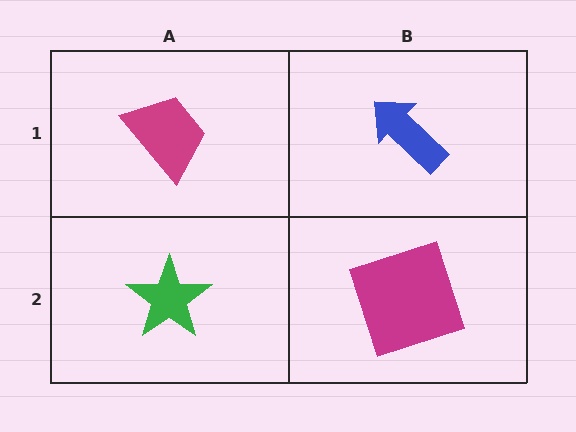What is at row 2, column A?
A green star.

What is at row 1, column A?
A magenta trapezoid.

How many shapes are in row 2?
2 shapes.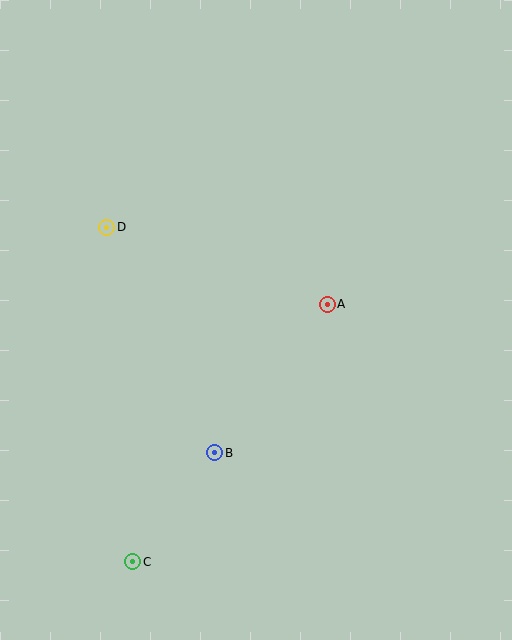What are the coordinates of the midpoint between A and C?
The midpoint between A and C is at (230, 433).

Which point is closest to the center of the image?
Point A at (327, 304) is closest to the center.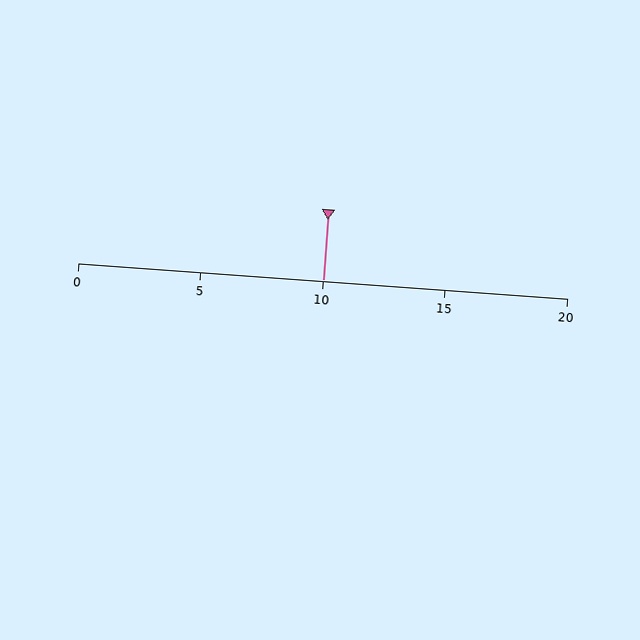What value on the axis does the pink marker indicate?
The marker indicates approximately 10.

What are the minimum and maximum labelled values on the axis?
The axis runs from 0 to 20.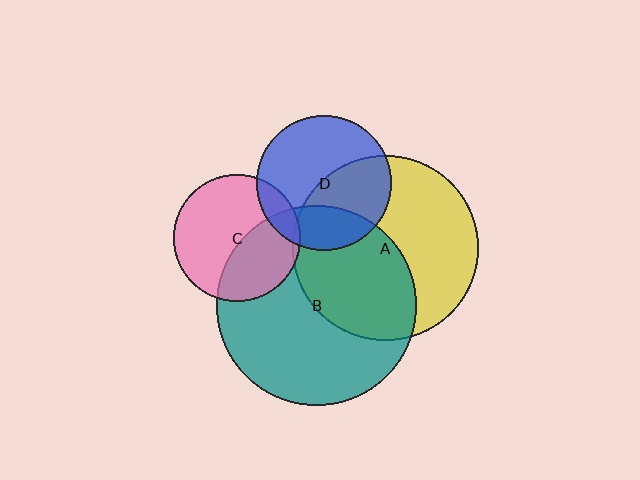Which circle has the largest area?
Circle B (teal).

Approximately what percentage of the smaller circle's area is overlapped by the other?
Approximately 40%.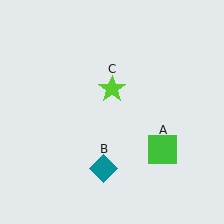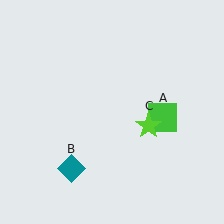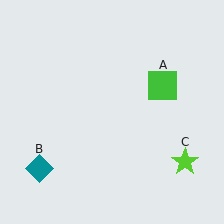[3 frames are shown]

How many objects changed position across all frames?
3 objects changed position: green square (object A), teal diamond (object B), lime star (object C).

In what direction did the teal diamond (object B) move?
The teal diamond (object B) moved left.